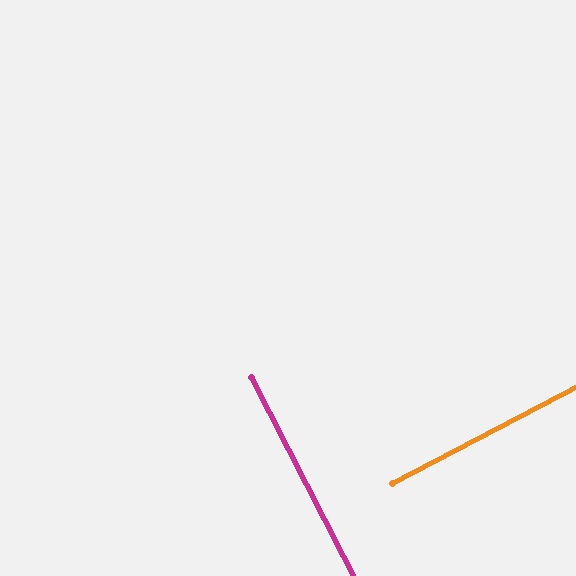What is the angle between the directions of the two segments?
Approximately 90 degrees.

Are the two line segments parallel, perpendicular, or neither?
Perpendicular — they meet at approximately 90°.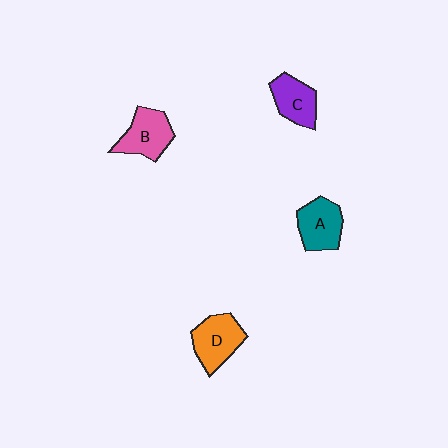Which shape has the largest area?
Shape D (orange).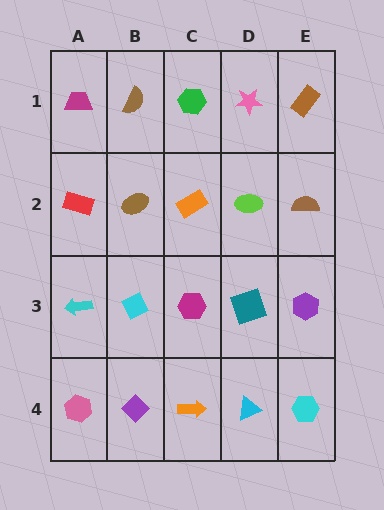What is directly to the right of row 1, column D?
A brown rectangle.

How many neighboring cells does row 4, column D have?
3.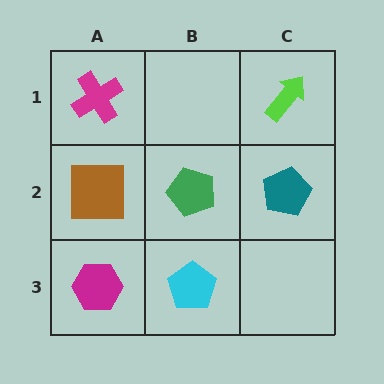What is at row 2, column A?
A brown square.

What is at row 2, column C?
A teal pentagon.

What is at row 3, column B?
A cyan pentagon.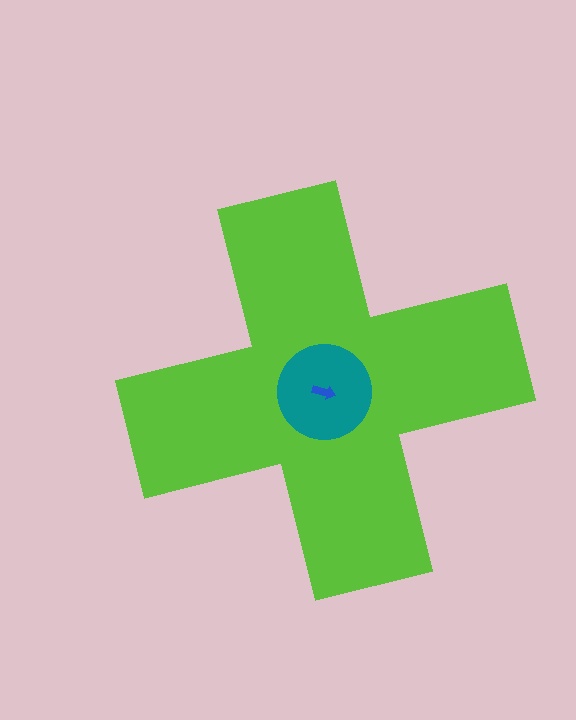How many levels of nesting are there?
3.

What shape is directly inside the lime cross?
The teal circle.